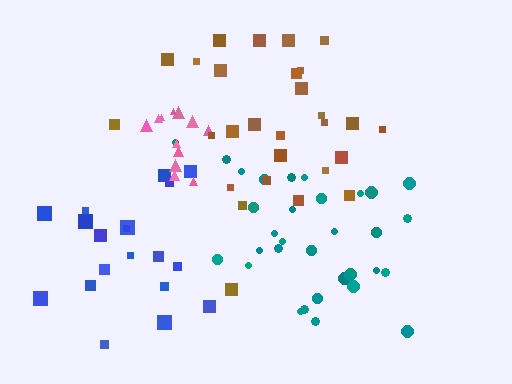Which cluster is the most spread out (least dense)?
Blue.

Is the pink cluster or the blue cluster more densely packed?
Pink.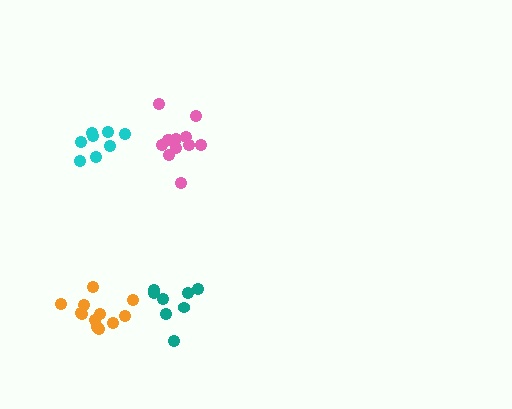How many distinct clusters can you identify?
There are 4 distinct clusters.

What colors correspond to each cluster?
The clusters are colored: teal, pink, orange, cyan.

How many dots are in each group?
Group 1: 8 dots, Group 2: 12 dots, Group 3: 12 dots, Group 4: 8 dots (40 total).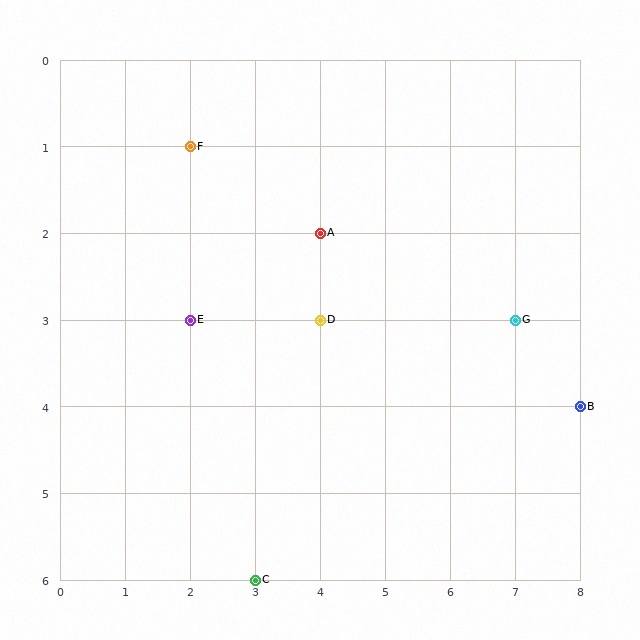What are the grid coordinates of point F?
Point F is at grid coordinates (2, 1).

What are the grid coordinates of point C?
Point C is at grid coordinates (3, 6).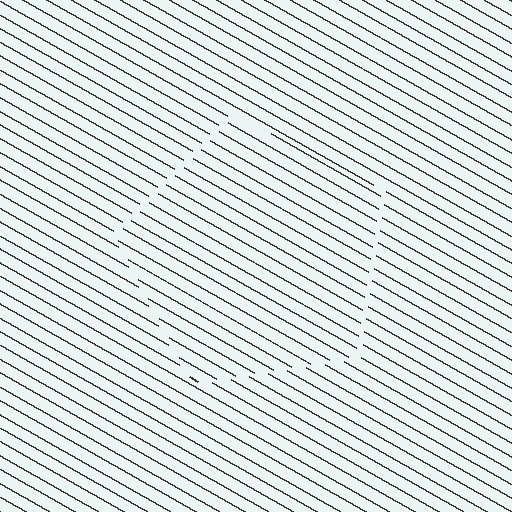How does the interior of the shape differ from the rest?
The interior of the shape contains the same grating, shifted by half a period — the contour is defined by the phase discontinuity where line-ends from the inner and outer gratings abut.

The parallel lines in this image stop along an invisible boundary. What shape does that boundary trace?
An illusory pentagon. The interior of the shape contains the same grating, shifted by half a period — the contour is defined by the phase discontinuity where line-ends from the inner and outer gratings abut.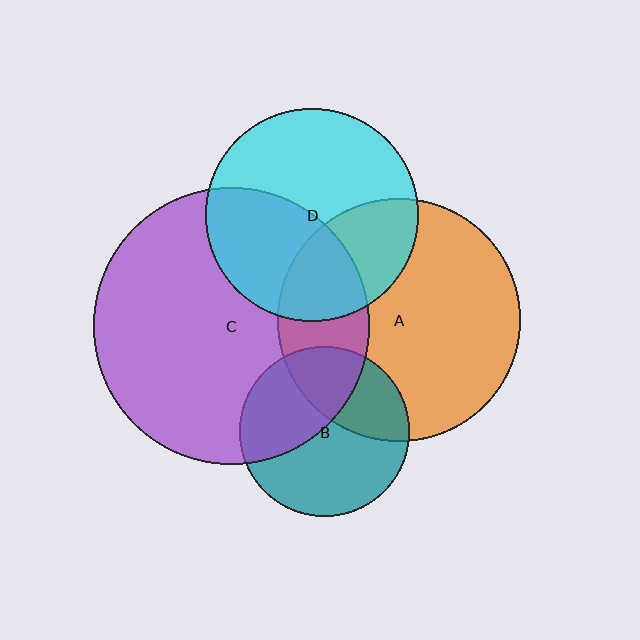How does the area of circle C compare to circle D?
Approximately 1.7 times.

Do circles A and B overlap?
Yes.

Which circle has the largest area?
Circle C (purple).